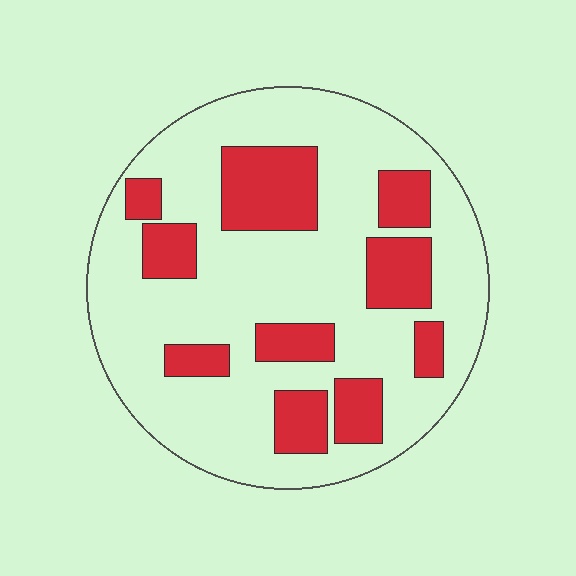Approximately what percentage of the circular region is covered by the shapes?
Approximately 25%.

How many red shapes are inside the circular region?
10.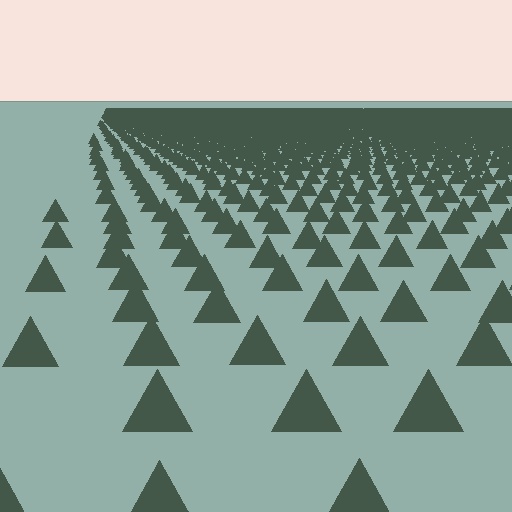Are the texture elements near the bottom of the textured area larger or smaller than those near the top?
Larger. Near the bottom, elements are closer to the viewer and appear at a bigger on-screen size.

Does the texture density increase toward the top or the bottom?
Density increases toward the top.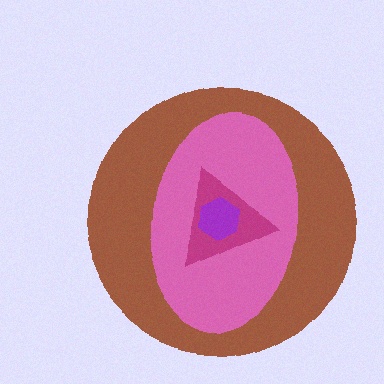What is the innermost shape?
The purple hexagon.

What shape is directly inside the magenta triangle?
The purple hexagon.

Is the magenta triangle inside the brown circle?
Yes.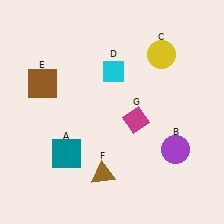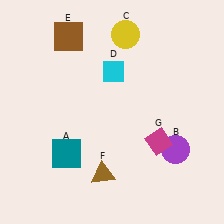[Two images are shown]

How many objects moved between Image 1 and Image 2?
3 objects moved between the two images.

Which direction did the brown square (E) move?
The brown square (E) moved up.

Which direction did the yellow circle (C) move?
The yellow circle (C) moved left.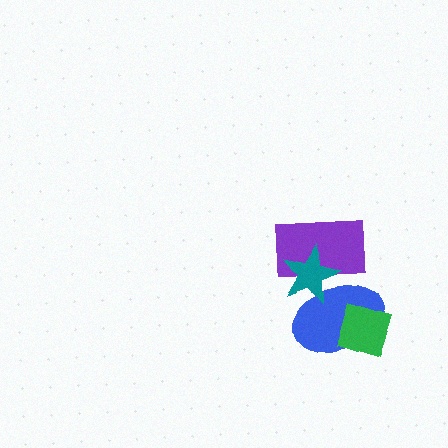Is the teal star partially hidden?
No, no other shape covers it.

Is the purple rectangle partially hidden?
Yes, it is partially covered by another shape.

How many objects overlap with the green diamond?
1 object overlaps with the green diamond.